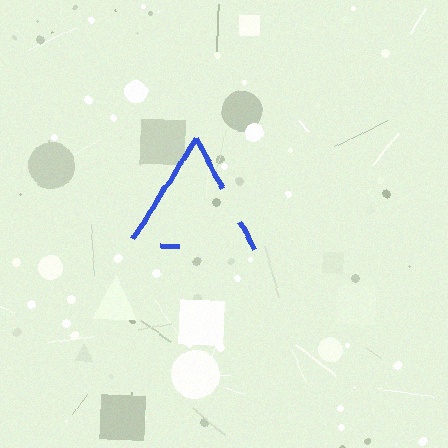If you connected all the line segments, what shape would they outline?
They would outline a triangle.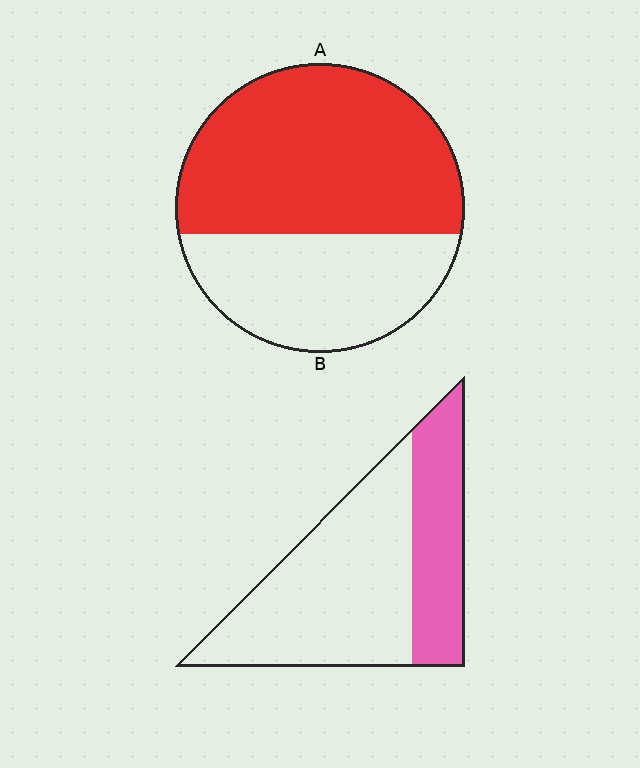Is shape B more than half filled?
No.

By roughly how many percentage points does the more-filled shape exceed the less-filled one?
By roughly 30 percentage points (A over B).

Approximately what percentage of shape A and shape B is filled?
A is approximately 60% and B is approximately 35%.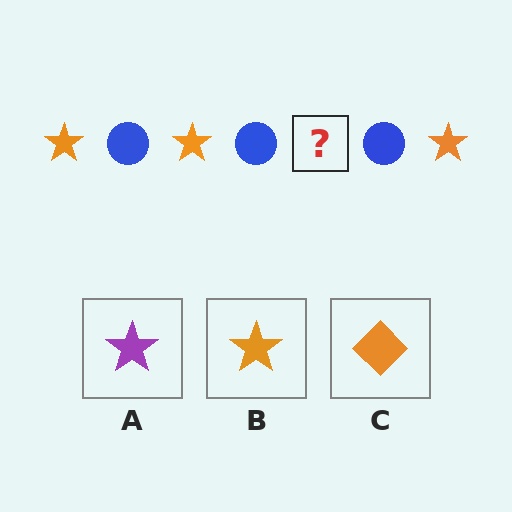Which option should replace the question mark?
Option B.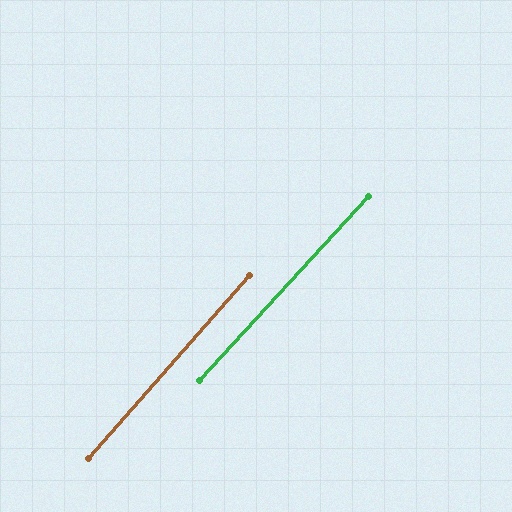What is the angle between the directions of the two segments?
Approximately 1 degree.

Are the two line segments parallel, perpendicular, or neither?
Parallel — their directions differ by only 1.3°.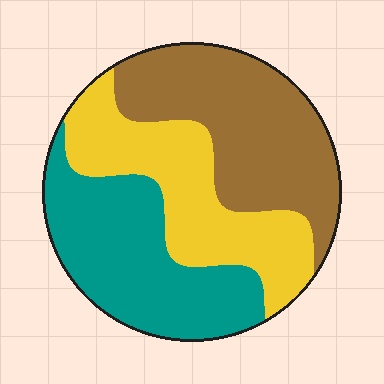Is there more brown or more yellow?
Brown.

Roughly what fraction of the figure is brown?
Brown covers 36% of the figure.